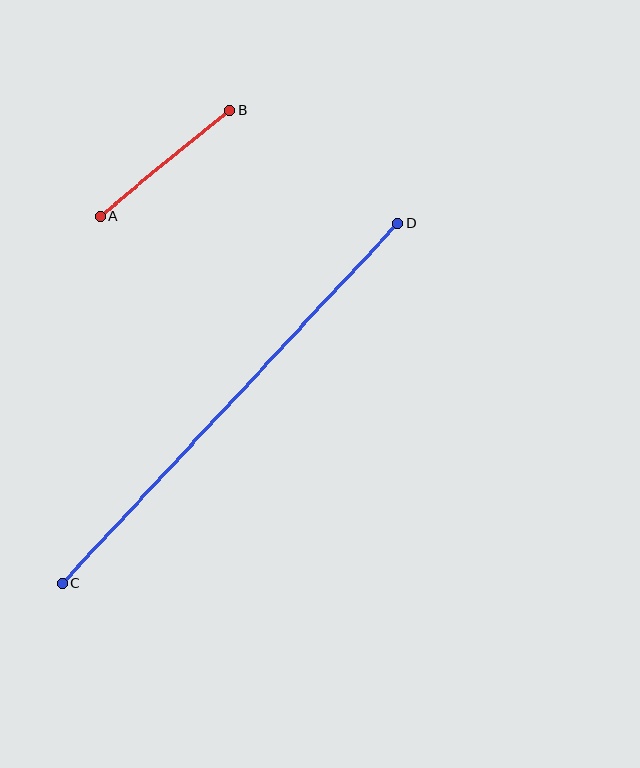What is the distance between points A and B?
The distance is approximately 168 pixels.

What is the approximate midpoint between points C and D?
The midpoint is at approximately (230, 404) pixels.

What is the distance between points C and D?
The distance is approximately 492 pixels.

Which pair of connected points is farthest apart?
Points C and D are farthest apart.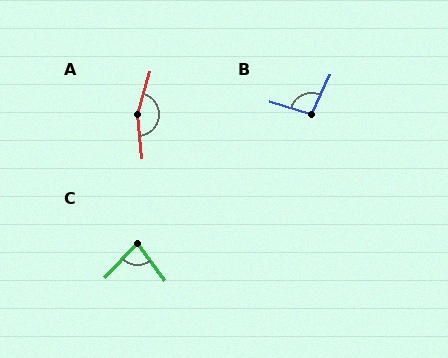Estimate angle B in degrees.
Approximately 97 degrees.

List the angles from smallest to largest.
C (80°), B (97°), A (157°).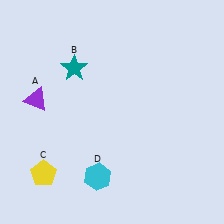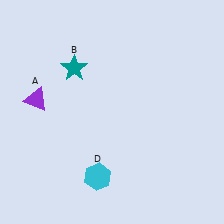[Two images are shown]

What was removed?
The yellow pentagon (C) was removed in Image 2.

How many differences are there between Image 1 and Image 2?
There is 1 difference between the two images.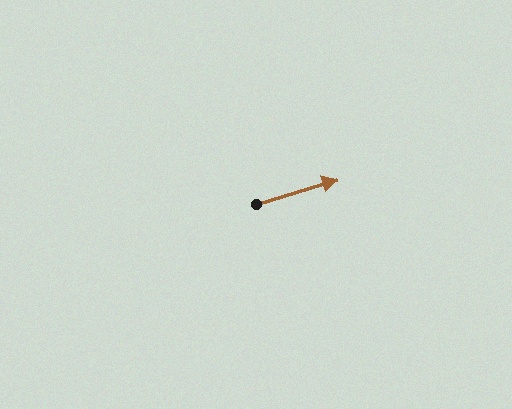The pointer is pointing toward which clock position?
Roughly 2 o'clock.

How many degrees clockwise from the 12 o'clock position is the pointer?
Approximately 73 degrees.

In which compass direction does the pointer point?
East.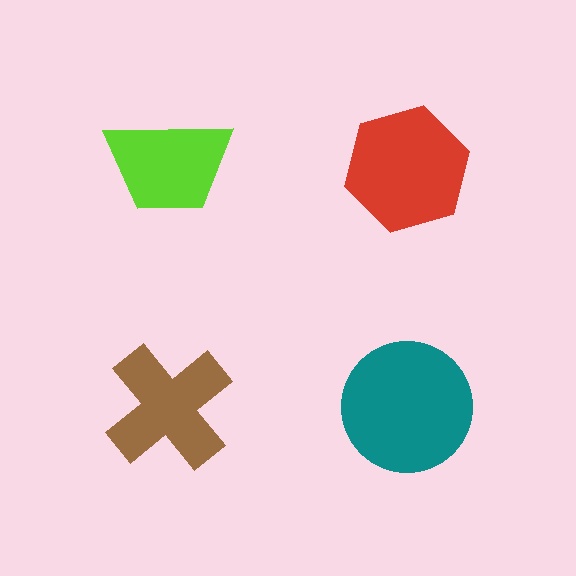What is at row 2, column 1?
A brown cross.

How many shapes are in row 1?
2 shapes.